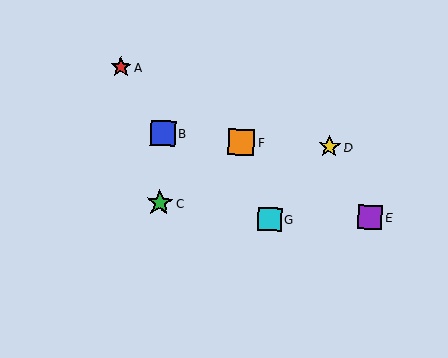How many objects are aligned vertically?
2 objects (B, C) are aligned vertically.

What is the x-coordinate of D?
Object D is at x≈329.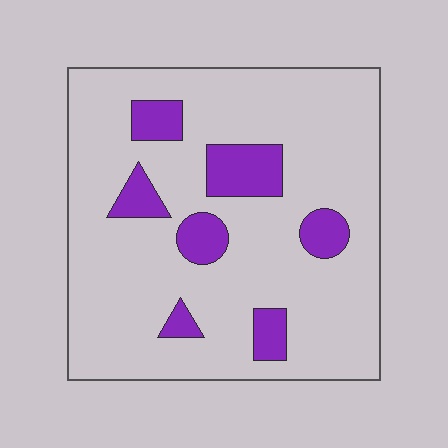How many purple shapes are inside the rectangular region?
7.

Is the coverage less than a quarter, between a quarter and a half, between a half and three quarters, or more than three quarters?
Less than a quarter.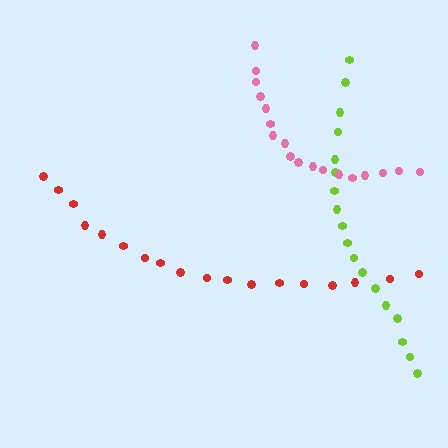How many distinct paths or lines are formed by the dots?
There are 3 distinct paths.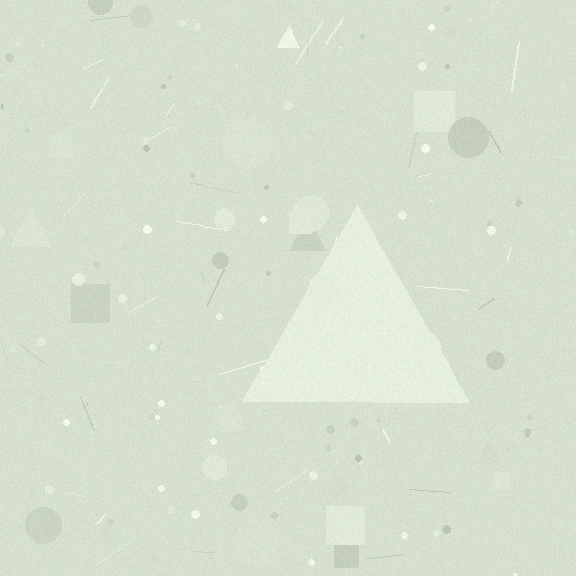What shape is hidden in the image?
A triangle is hidden in the image.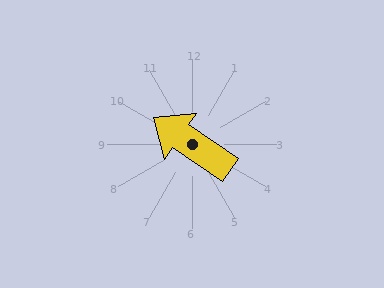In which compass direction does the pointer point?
Northwest.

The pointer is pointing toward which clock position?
Roughly 10 o'clock.